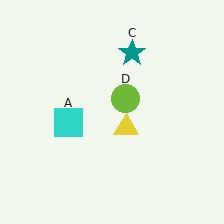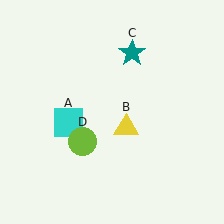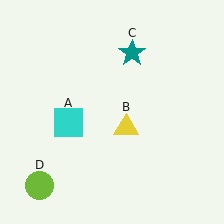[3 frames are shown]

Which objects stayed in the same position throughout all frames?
Cyan square (object A) and yellow triangle (object B) and teal star (object C) remained stationary.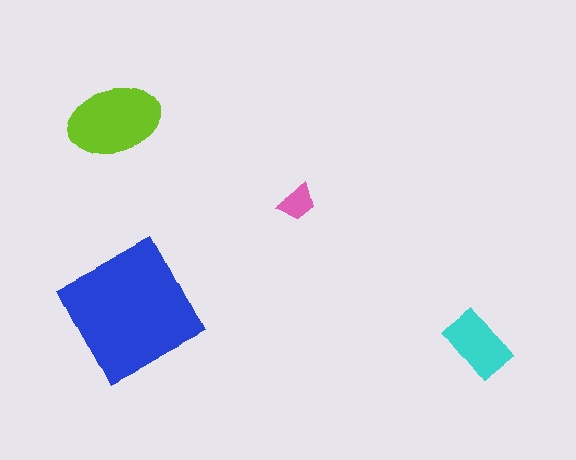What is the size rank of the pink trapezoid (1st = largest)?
4th.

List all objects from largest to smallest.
The blue square, the lime ellipse, the cyan rectangle, the pink trapezoid.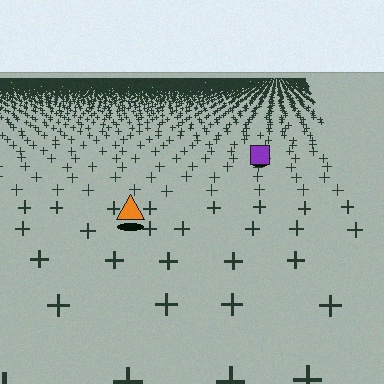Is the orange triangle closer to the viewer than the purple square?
Yes. The orange triangle is closer — you can tell from the texture gradient: the ground texture is coarser near it.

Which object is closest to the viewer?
The orange triangle is closest. The texture marks near it are larger and more spread out.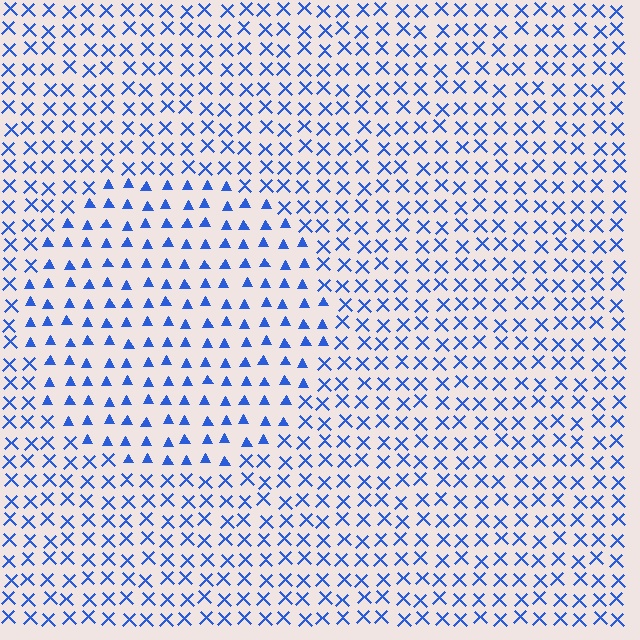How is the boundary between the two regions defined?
The boundary is defined by a change in element shape: triangles inside vs. X marks outside. All elements share the same color and spacing.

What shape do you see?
I see a circle.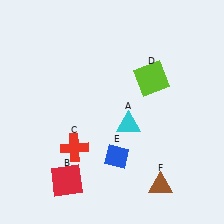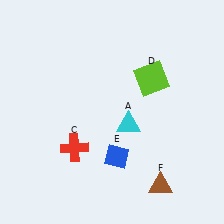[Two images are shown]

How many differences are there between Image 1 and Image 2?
There is 1 difference between the two images.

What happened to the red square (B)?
The red square (B) was removed in Image 2. It was in the bottom-left area of Image 1.